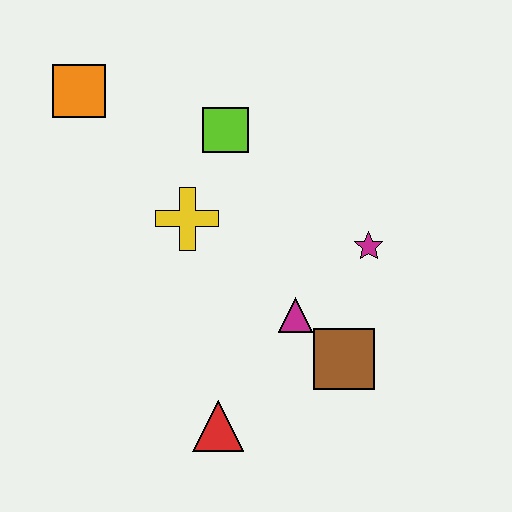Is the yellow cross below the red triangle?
No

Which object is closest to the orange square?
The lime square is closest to the orange square.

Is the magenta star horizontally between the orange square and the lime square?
No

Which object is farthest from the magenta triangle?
The orange square is farthest from the magenta triangle.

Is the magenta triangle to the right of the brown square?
No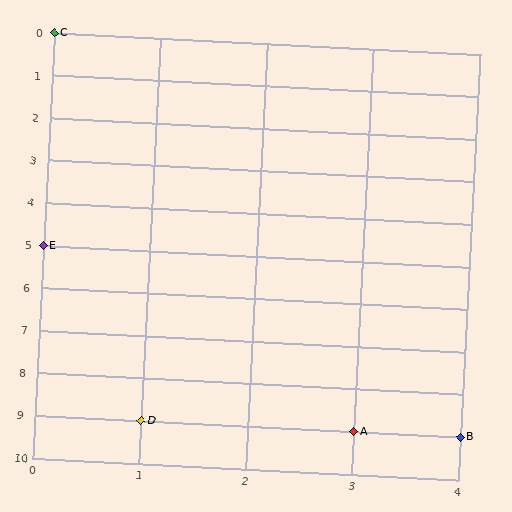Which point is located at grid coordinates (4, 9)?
Point B is at (4, 9).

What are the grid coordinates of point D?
Point D is at grid coordinates (1, 9).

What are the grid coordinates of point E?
Point E is at grid coordinates (0, 5).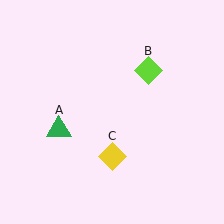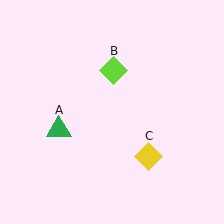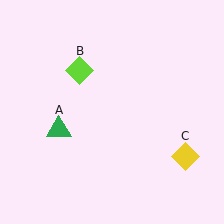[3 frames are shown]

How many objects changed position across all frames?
2 objects changed position: lime diamond (object B), yellow diamond (object C).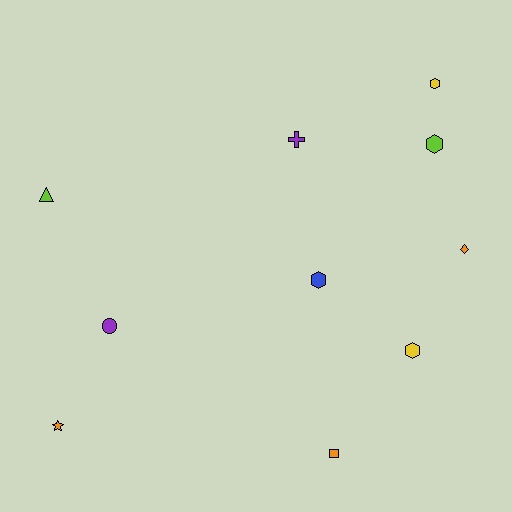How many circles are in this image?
There is 1 circle.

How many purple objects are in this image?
There are 2 purple objects.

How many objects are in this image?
There are 10 objects.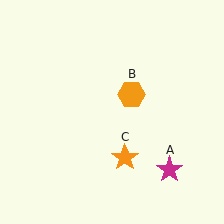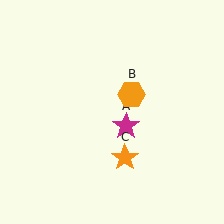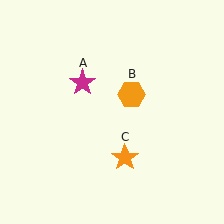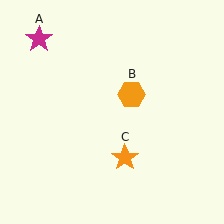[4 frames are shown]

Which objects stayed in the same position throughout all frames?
Orange hexagon (object B) and orange star (object C) remained stationary.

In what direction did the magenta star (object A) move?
The magenta star (object A) moved up and to the left.